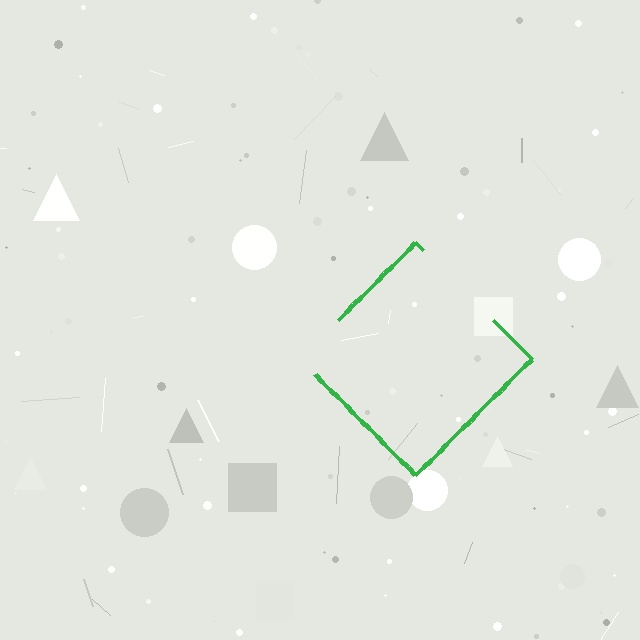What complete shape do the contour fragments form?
The contour fragments form a diamond.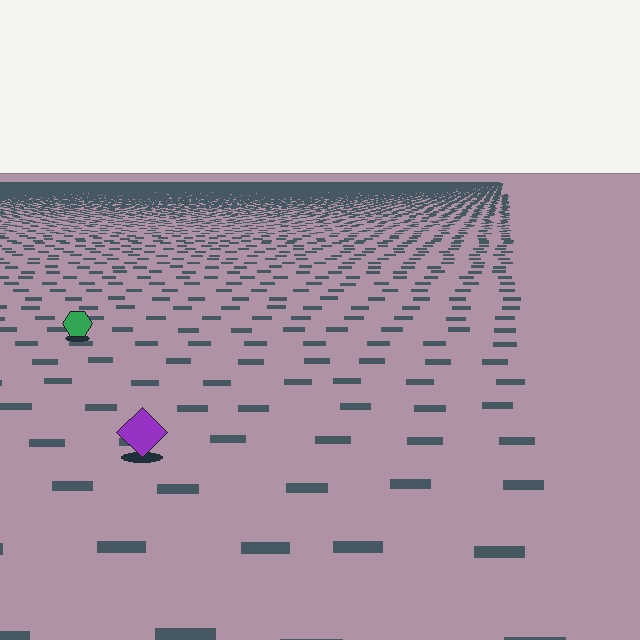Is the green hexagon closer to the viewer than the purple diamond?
No. The purple diamond is closer — you can tell from the texture gradient: the ground texture is coarser near it.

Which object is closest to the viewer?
The purple diamond is closest. The texture marks near it are larger and more spread out.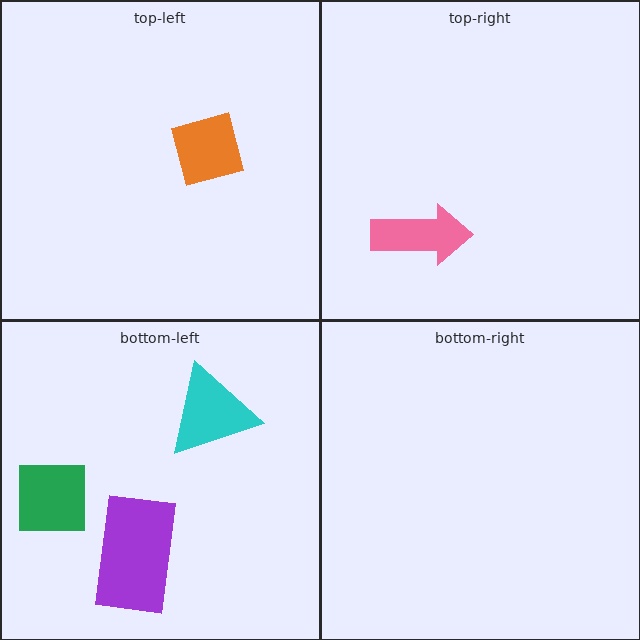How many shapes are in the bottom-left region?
3.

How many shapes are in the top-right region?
1.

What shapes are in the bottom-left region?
The purple rectangle, the cyan triangle, the green square.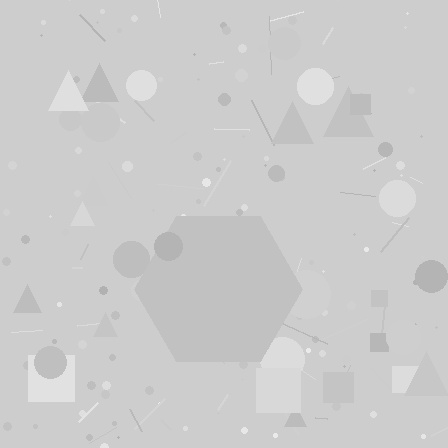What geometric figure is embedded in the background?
A hexagon is embedded in the background.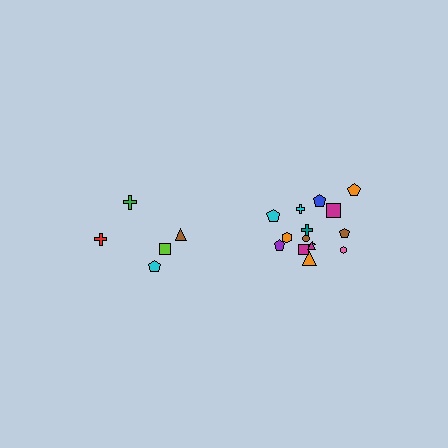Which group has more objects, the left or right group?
The right group.